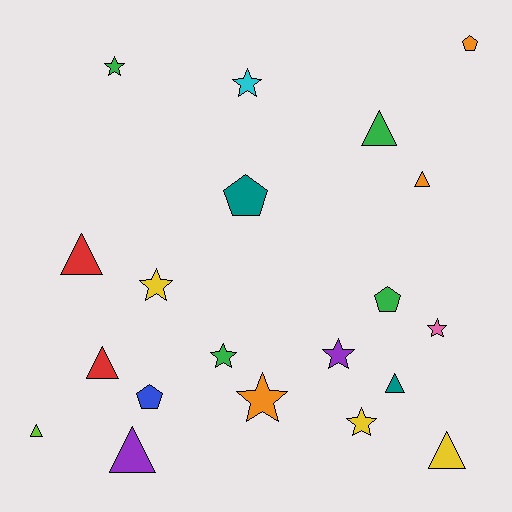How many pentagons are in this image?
There are 4 pentagons.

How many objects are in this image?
There are 20 objects.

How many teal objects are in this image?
There are 2 teal objects.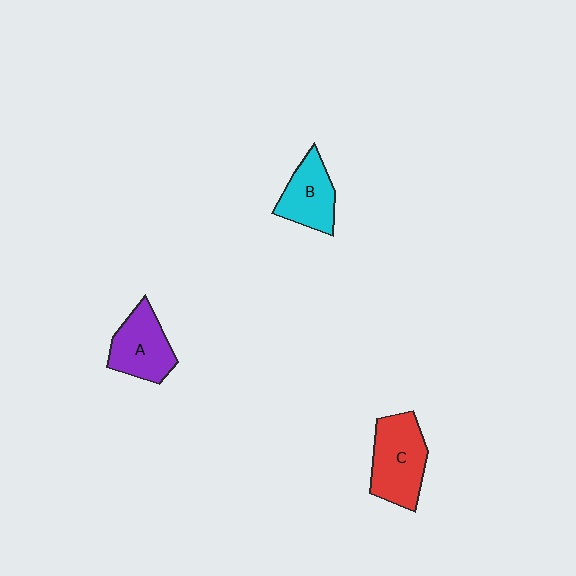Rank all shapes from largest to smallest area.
From largest to smallest: C (red), A (purple), B (cyan).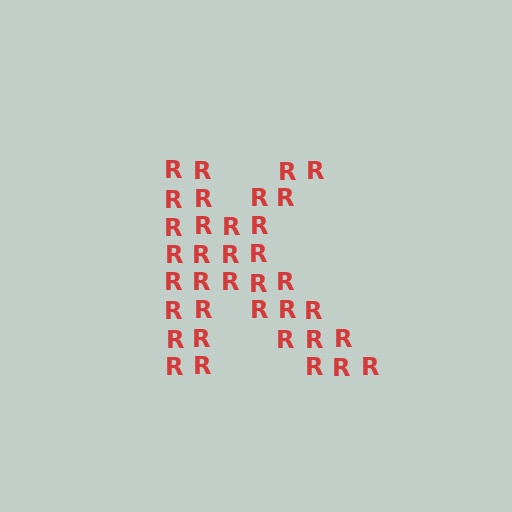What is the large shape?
The large shape is the letter K.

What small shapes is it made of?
It is made of small letter R's.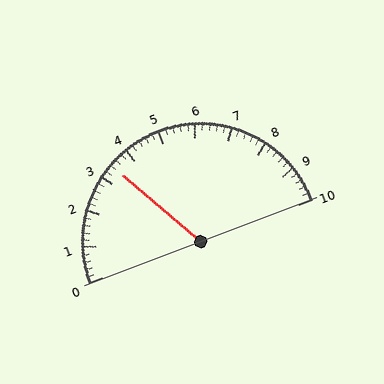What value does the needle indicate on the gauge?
The needle indicates approximately 3.4.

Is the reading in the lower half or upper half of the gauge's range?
The reading is in the lower half of the range (0 to 10).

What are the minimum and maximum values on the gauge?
The gauge ranges from 0 to 10.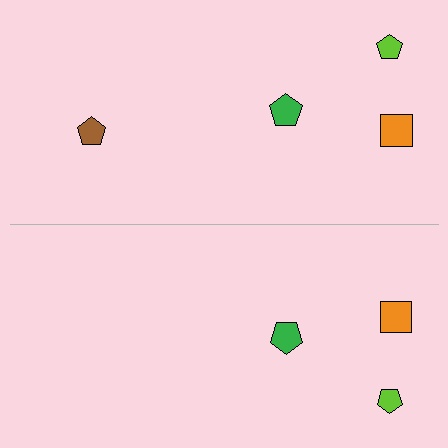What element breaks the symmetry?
A brown pentagon is missing from the bottom side.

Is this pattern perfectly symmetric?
No, the pattern is not perfectly symmetric. A brown pentagon is missing from the bottom side.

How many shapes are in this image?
There are 7 shapes in this image.